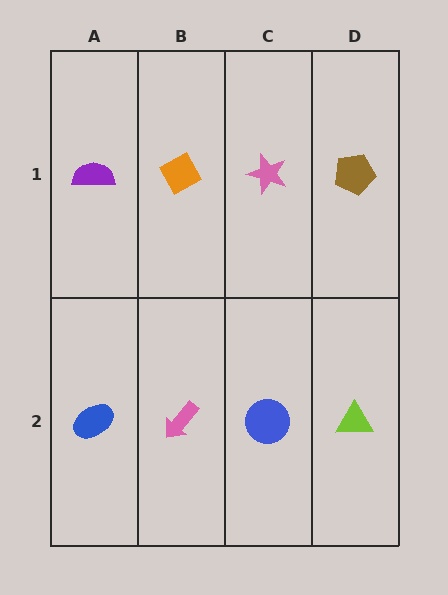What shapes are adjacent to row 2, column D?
A brown pentagon (row 1, column D), a blue circle (row 2, column C).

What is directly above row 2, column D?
A brown pentagon.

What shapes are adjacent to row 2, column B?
An orange diamond (row 1, column B), a blue ellipse (row 2, column A), a blue circle (row 2, column C).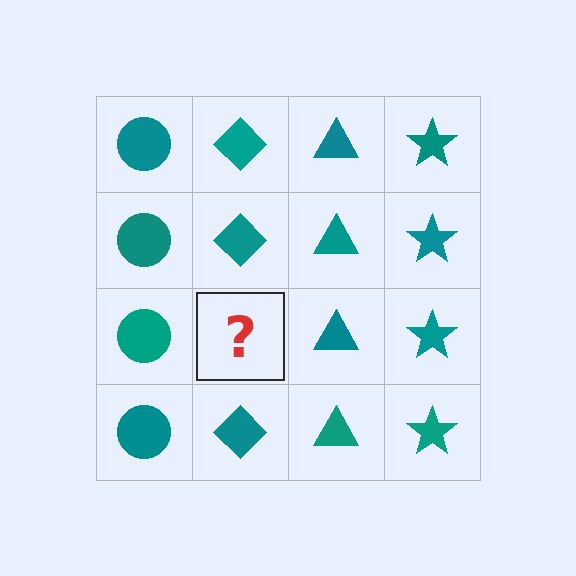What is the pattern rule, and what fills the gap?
The rule is that each column has a consistent shape. The gap should be filled with a teal diamond.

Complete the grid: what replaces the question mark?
The question mark should be replaced with a teal diamond.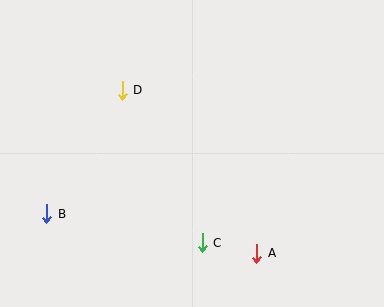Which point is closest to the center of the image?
Point C at (202, 243) is closest to the center.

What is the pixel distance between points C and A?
The distance between C and A is 55 pixels.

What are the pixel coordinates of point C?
Point C is at (202, 243).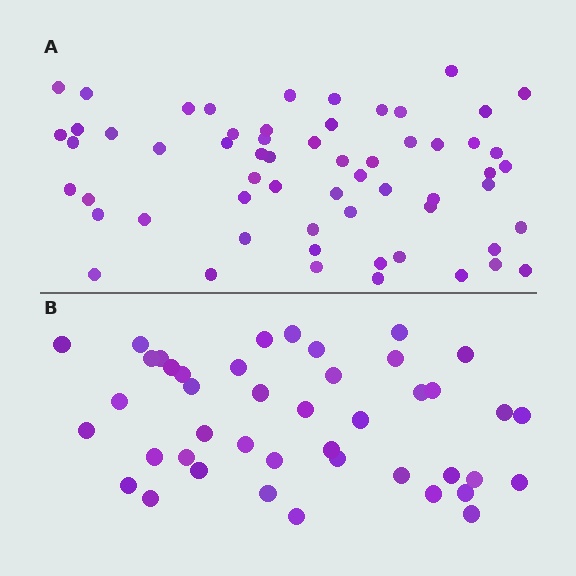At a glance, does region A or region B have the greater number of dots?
Region A (the top region) has more dots.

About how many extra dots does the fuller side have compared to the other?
Region A has approximately 15 more dots than region B.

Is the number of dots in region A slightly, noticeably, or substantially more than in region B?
Region A has noticeably more, but not dramatically so. The ratio is roughly 1.4 to 1.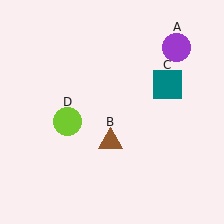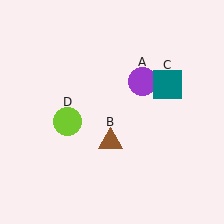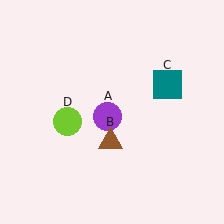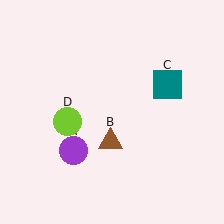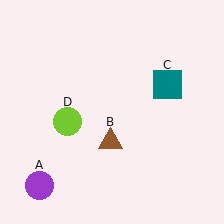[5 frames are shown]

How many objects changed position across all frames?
1 object changed position: purple circle (object A).